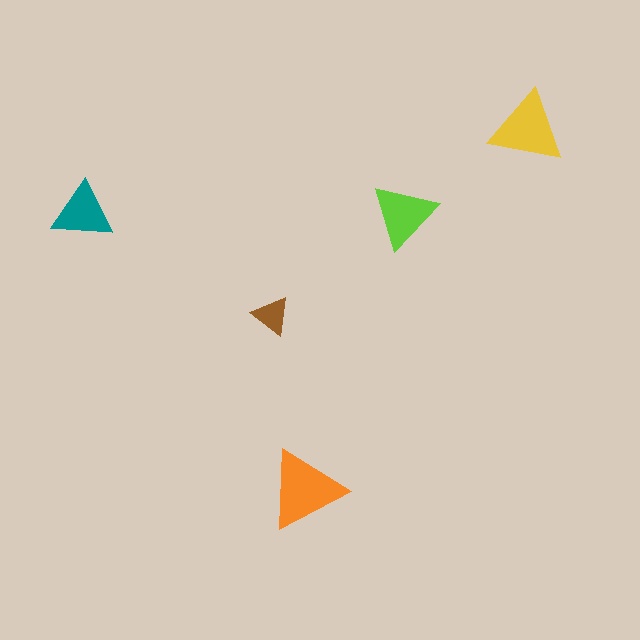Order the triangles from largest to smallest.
the orange one, the yellow one, the lime one, the teal one, the brown one.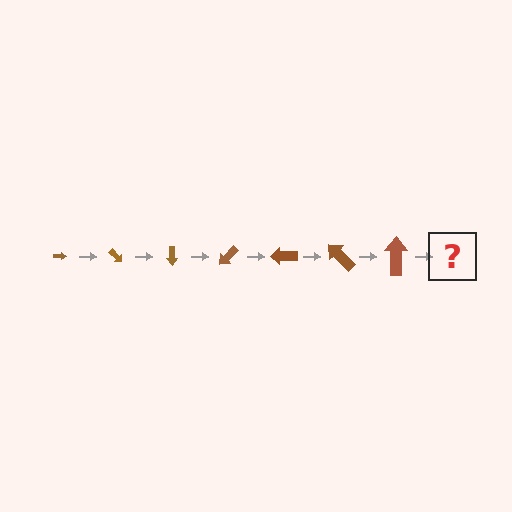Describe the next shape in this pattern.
It should be an arrow, larger than the previous one and rotated 315 degrees from the start.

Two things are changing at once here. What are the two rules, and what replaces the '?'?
The two rules are that the arrow grows larger each step and it rotates 45 degrees each step. The '?' should be an arrow, larger than the previous one and rotated 315 degrees from the start.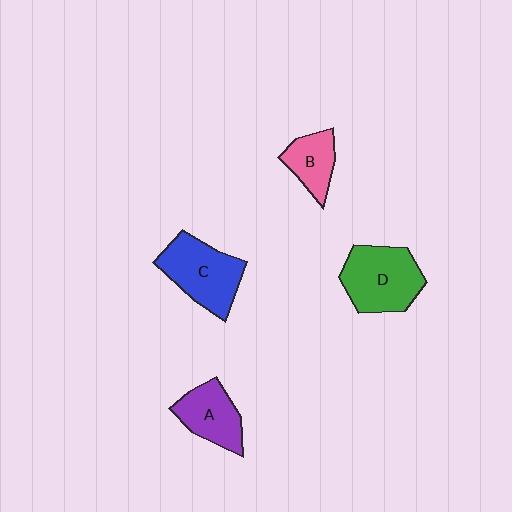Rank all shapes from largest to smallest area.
From largest to smallest: D (green), C (blue), A (purple), B (pink).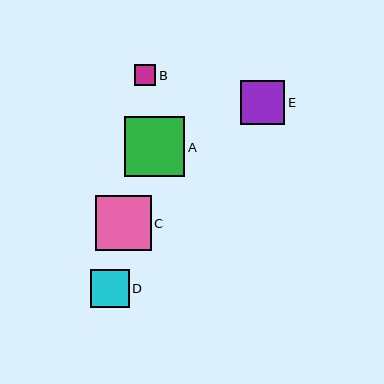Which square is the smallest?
Square B is the smallest with a size of approximately 21 pixels.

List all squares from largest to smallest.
From largest to smallest: A, C, E, D, B.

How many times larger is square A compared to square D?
Square A is approximately 1.6 times the size of square D.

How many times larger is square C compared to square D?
Square C is approximately 1.5 times the size of square D.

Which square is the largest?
Square A is the largest with a size of approximately 60 pixels.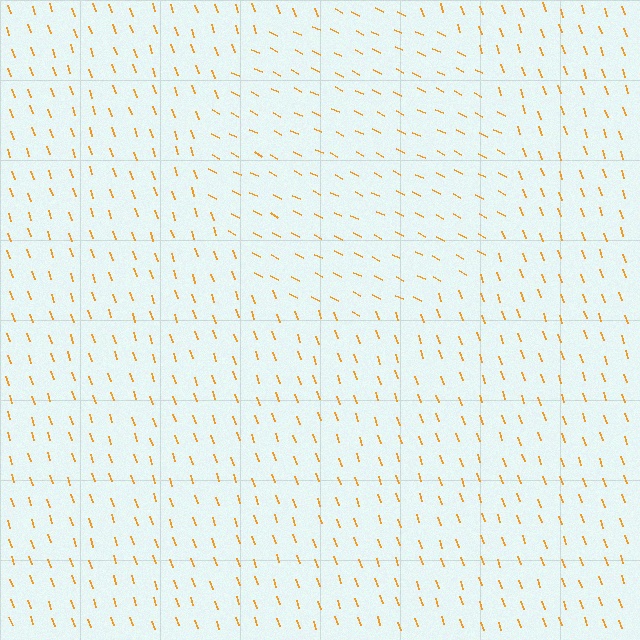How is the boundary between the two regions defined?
The boundary is defined purely by a change in line orientation (approximately 45 degrees difference). All lines are the same color and thickness.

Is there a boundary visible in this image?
Yes, there is a texture boundary formed by a change in line orientation.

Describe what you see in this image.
The image is filled with small orange line segments. A circle region in the image has lines oriented differently from the surrounding lines, creating a visible texture boundary.